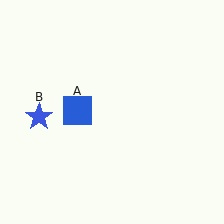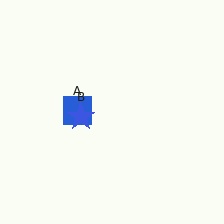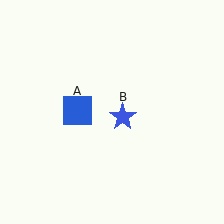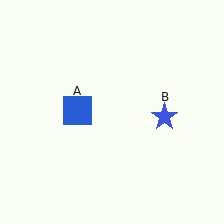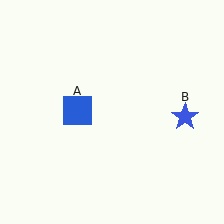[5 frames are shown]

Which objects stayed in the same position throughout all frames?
Blue square (object A) remained stationary.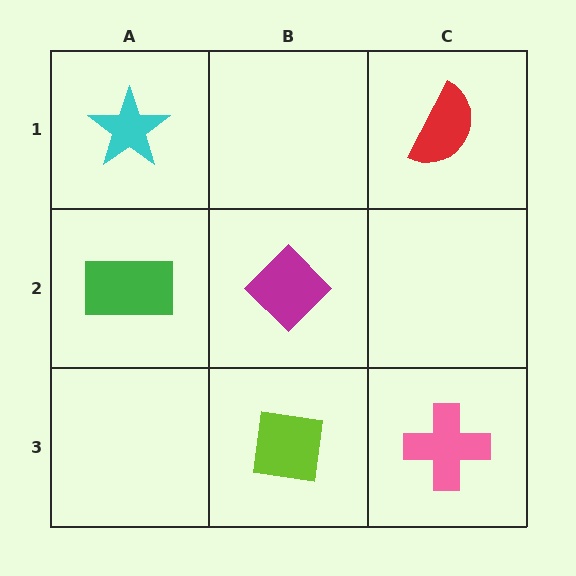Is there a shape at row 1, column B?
No, that cell is empty.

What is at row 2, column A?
A green rectangle.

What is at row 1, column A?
A cyan star.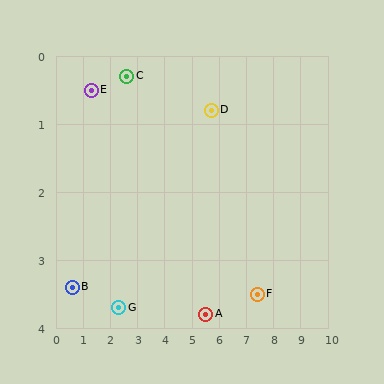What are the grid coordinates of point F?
Point F is at approximately (7.4, 3.5).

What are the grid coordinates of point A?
Point A is at approximately (5.5, 3.8).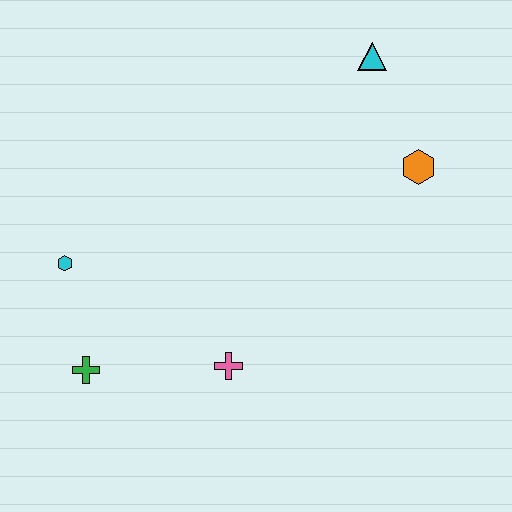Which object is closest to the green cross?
The cyan hexagon is closest to the green cross.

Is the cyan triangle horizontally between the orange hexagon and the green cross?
Yes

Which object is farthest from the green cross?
The cyan triangle is farthest from the green cross.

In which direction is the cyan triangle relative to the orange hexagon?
The cyan triangle is above the orange hexagon.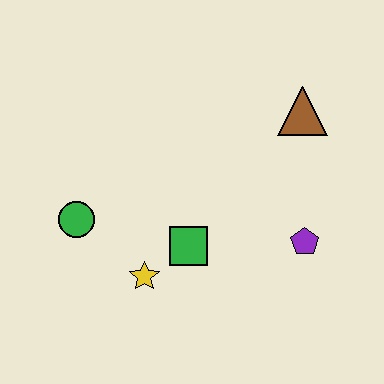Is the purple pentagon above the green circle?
No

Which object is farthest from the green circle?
The brown triangle is farthest from the green circle.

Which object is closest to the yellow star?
The green square is closest to the yellow star.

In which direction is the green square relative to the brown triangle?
The green square is below the brown triangle.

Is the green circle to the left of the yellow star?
Yes